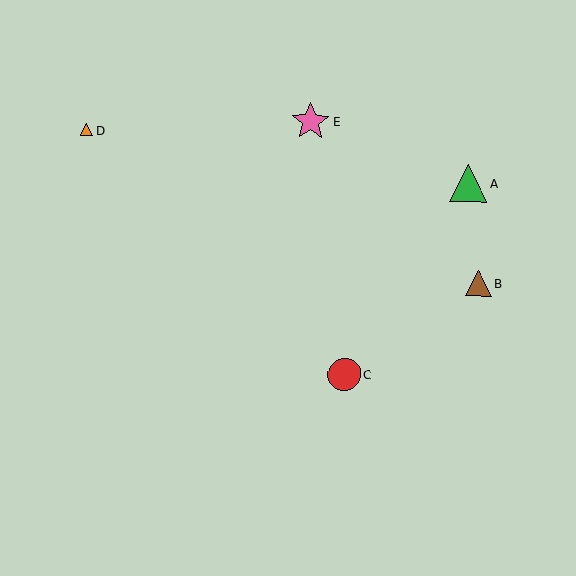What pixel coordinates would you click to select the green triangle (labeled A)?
Click at (468, 183) to select the green triangle A.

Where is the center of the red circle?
The center of the red circle is at (345, 375).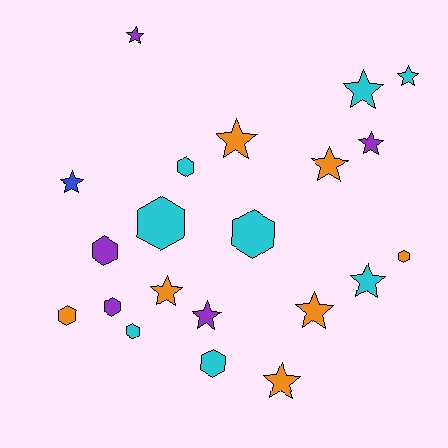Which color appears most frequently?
Cyan, with 8 objects.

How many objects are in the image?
There are 21 objects.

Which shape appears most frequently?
Star, with 12 objects.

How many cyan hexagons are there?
There are 5 cyan hexagons.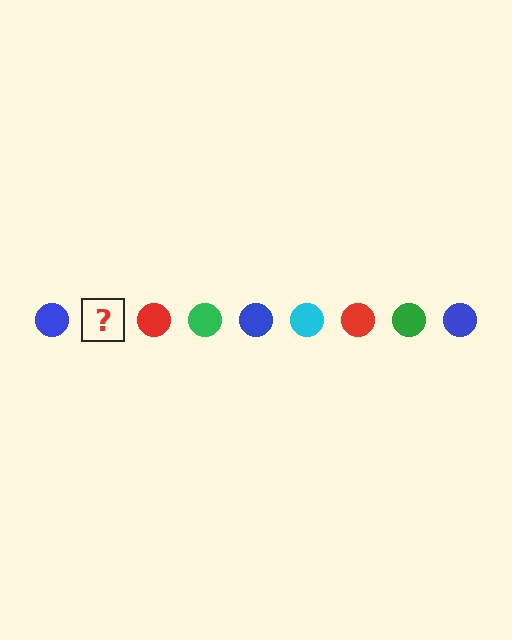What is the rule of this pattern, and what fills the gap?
The rule is that the pattern cycles through blue, cyan, red, green circles. The gap should be filled with a cyan circle.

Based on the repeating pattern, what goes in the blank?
The blank should be a cyan circle.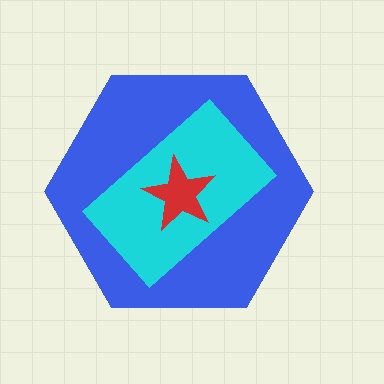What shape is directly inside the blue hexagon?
The cyan rectangle.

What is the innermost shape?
The red star.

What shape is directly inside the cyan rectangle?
The red star.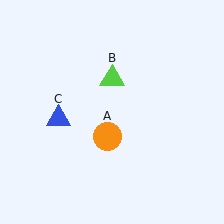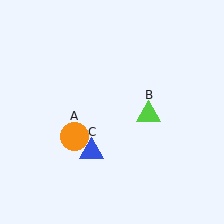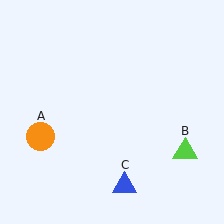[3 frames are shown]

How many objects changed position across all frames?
3 objects changed position: orange circle (object A), lime triangle (object B), blue triangle (object C).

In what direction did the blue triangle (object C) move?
The blue triangle (object C) moved down and to the right.